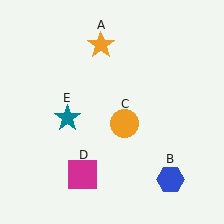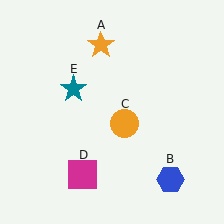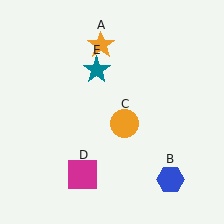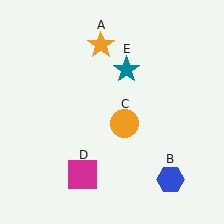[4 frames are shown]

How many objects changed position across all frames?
1 object changed position: teal star (object E).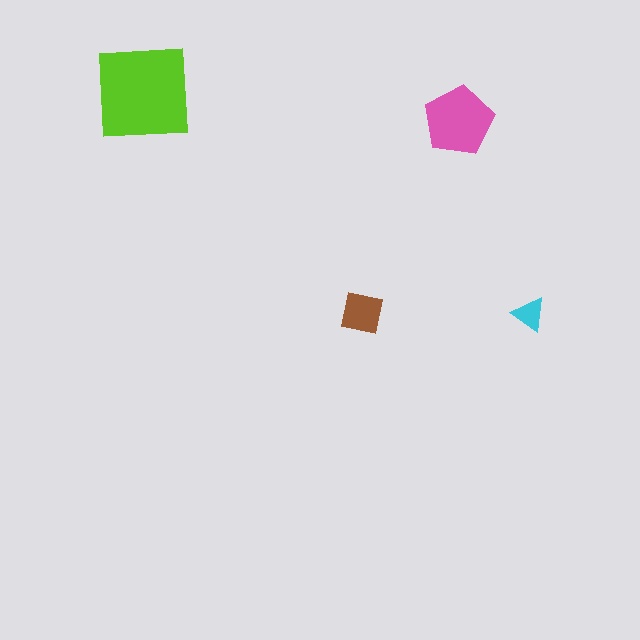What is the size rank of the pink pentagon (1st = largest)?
2nd.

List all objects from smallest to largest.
The cyan triangle, the brown square, the pink pentagon, the lime square.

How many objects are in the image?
There are 4 objects in the image.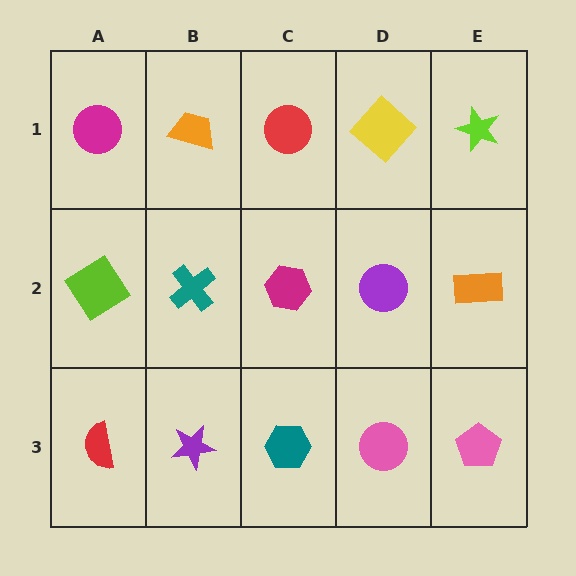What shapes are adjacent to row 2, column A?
A magenta circle (row 1, column A), a red semicircle (row 3, column A), a teal cross (row 2, column B).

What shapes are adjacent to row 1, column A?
A lime diamond (row 2, column A), an orange trapezoid (row 1, column B).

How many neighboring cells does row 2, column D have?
4.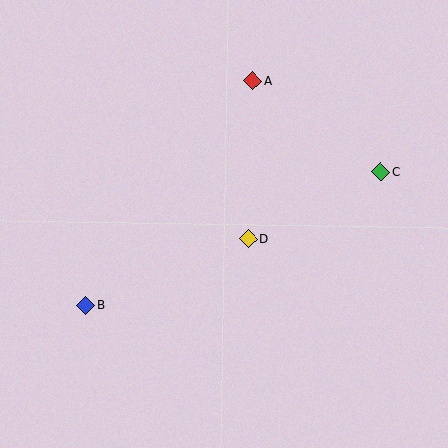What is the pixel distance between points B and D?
The distance between B and D is 175 pixels.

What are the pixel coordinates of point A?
Point A is at (253, 81).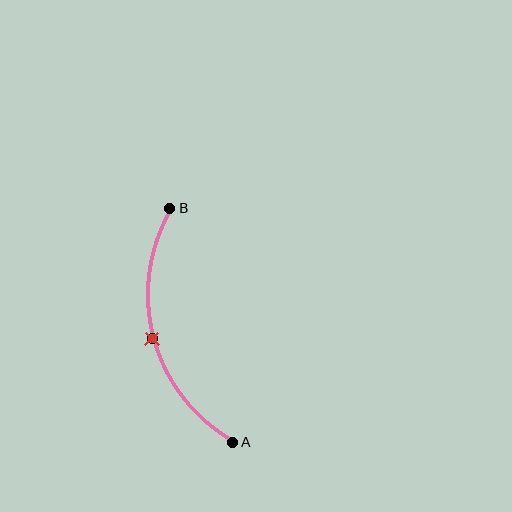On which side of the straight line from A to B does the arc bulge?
The arc bulges to the left of the straight line connecting A and B.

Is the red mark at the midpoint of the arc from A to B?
Yes. The red mark lies on the arc at equal arc-length from both A and B — it is the arc midpoint.